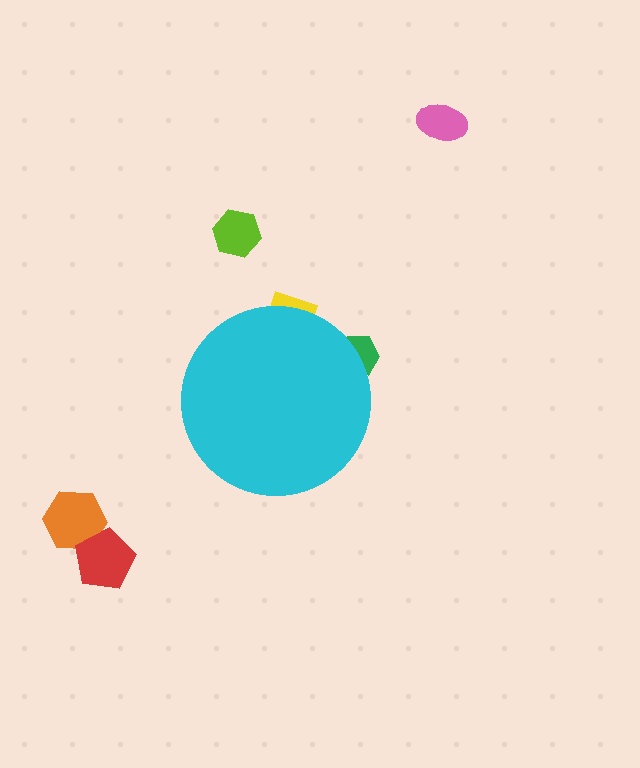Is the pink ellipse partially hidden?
No, the pink ellipse is fully visible.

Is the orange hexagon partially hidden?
No, the orange hexagon is fully visible.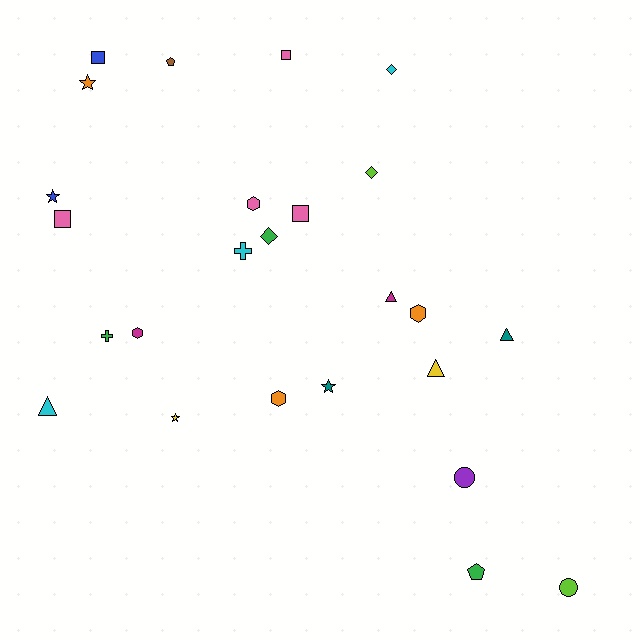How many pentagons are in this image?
There are 2 pentagons.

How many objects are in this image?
There are 25 objects.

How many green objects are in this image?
There are 3 green objects.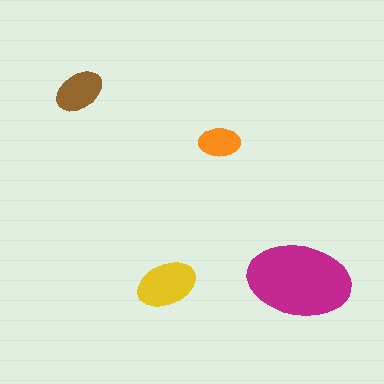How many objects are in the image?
There are 4 objects in the image.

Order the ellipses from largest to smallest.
the magenta one, the yellow one, the brown one, the orange one.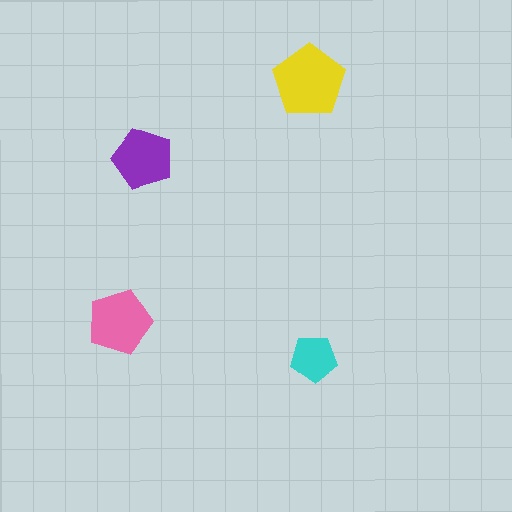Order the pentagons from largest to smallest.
the yellow one, the pink one, the purple one, the cyan one.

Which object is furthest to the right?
The cyan pentagon is rightmost.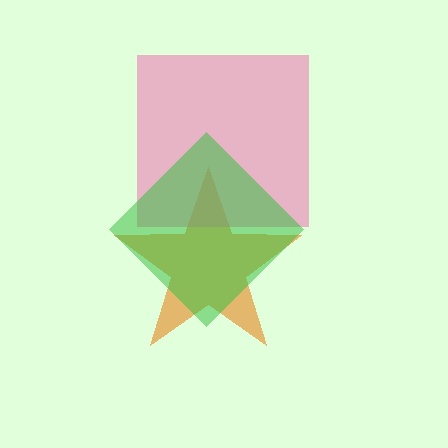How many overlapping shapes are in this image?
There are 3 overlapping shapes in the image.